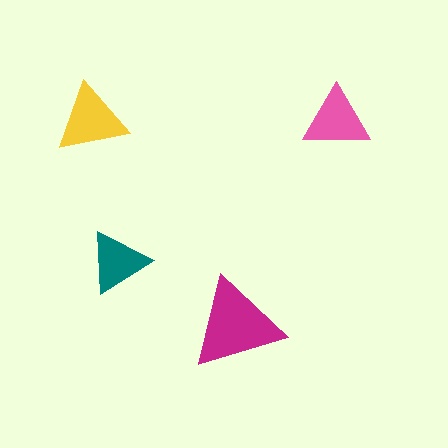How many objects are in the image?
There are 4 objects in the image.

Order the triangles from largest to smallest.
the magenta one, the yellow one, the pink one, the teal one.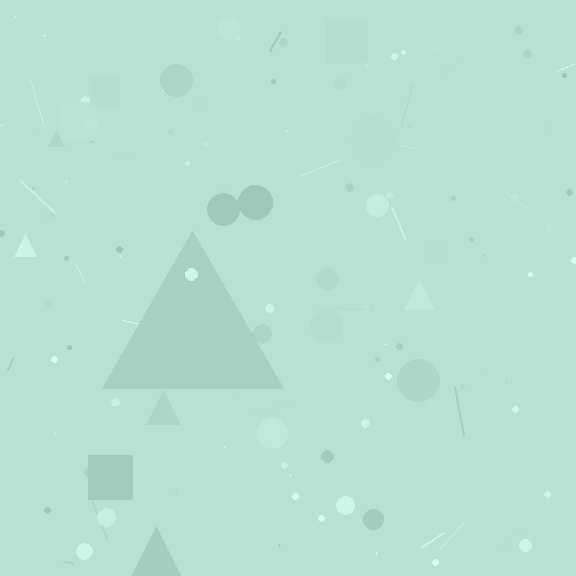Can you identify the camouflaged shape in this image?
The camouflaged shape is a triangle.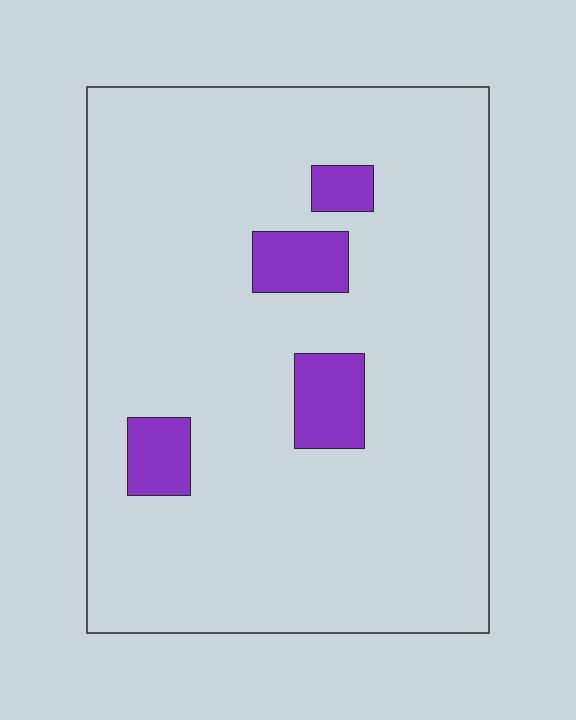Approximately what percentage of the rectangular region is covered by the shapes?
Approximately 10%.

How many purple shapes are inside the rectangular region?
4.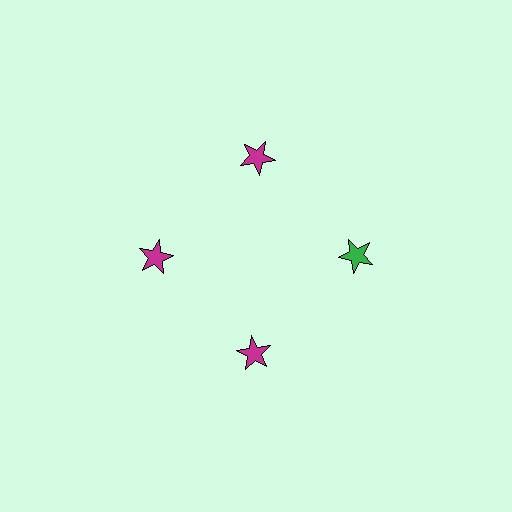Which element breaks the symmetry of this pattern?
The green star at roughly the 3 o'clock position breaks the symmetry. All other shapes are magenta stars.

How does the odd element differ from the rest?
It has a different color: green instead of magenta.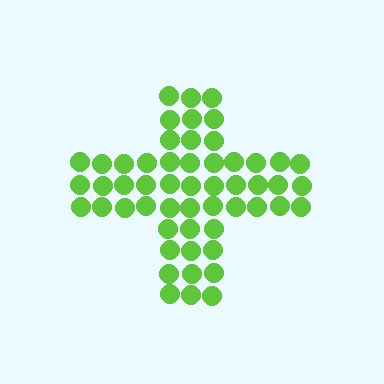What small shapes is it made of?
It is made of small circles.